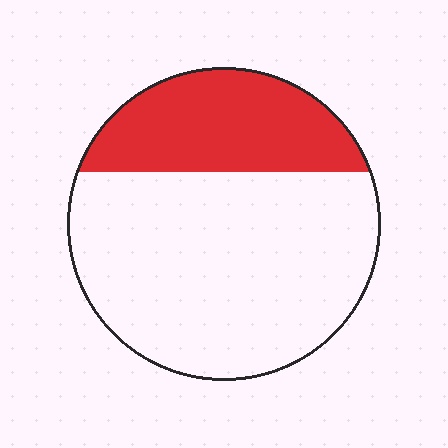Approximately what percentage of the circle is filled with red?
Approximately 30%.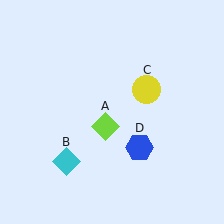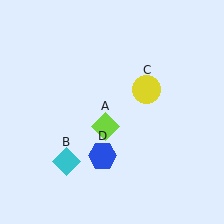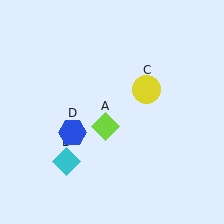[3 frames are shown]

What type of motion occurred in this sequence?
The blue hexagon (object D) rotated clockwise around the center of the scene.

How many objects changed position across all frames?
1 object changed position: blue hexagon (object D).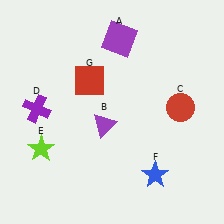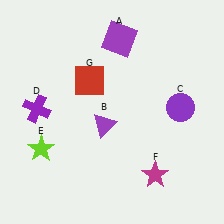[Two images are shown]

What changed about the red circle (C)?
In Image 1, C is red. In Image 2, it changed to purple.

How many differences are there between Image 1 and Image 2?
There are 2 differences between the two images.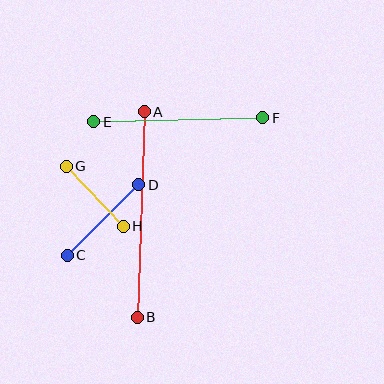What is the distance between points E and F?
The distance is approximately 169 pixels.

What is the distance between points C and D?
The distance is approximately 100 pixels.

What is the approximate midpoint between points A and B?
The midpoint is at approximately (141, 215) pixels.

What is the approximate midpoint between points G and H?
The midpoint is at approximately (95, 196) pixels.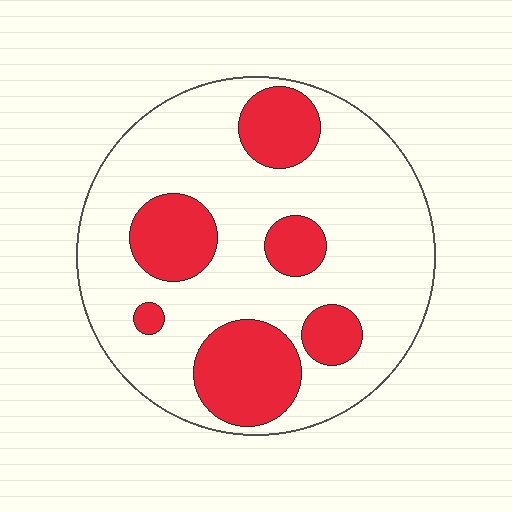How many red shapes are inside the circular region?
6.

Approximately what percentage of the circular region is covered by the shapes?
Approximately 25%.